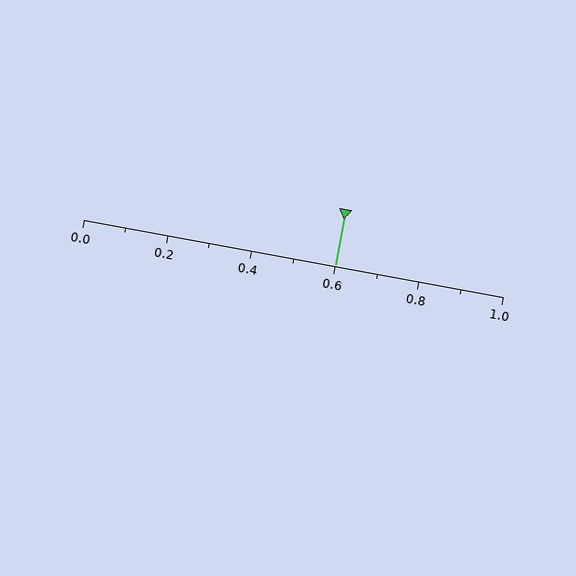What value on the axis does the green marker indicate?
The marker indicates approximately 0.6.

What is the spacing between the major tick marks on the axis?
The major ticks are spaced 0.2 apart.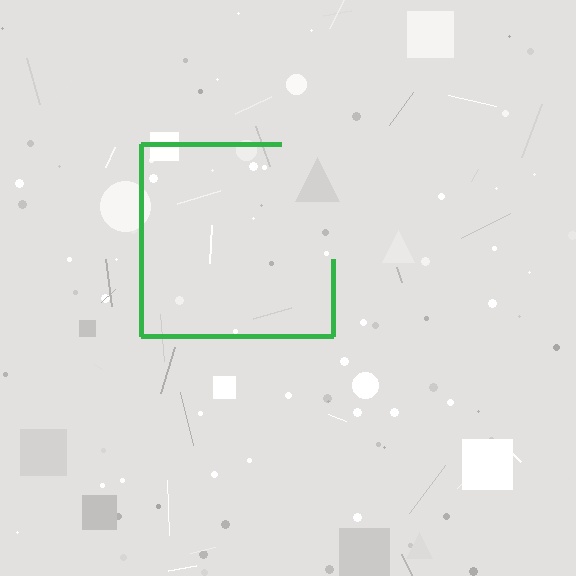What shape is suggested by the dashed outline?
The dashed outline suggests a square.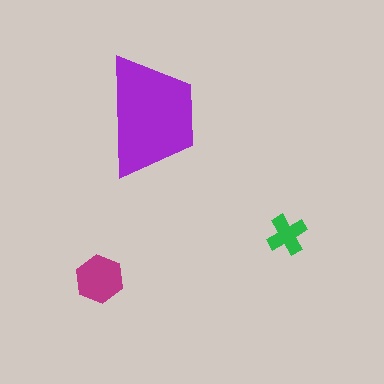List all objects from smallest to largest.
The green cross, the magenta hexagon, the purple trapezoid.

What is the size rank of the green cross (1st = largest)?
3rd.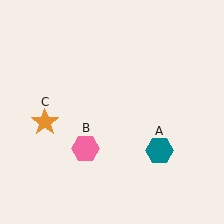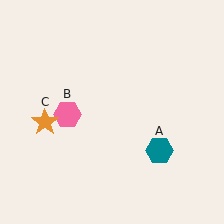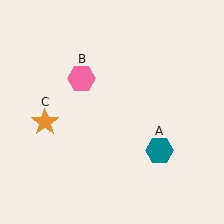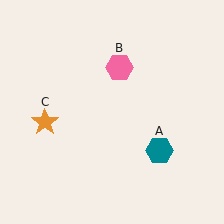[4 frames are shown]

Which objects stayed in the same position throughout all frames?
Teal hexagon (object A) and orange star (object C) remained stationary.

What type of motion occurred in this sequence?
The pink hexagon (object B) rotated clockwise around the center of the scene.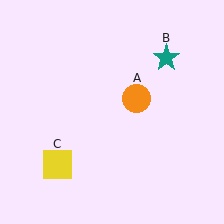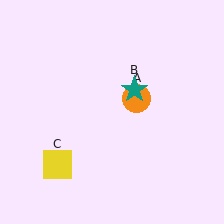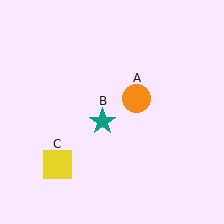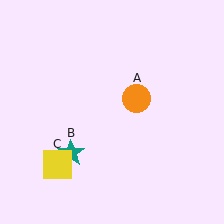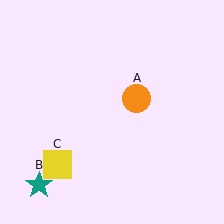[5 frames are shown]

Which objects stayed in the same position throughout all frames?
Orange circle (object A) and yellow square (object C) remained stationary.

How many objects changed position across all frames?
1 object changed position: teal star (object B).